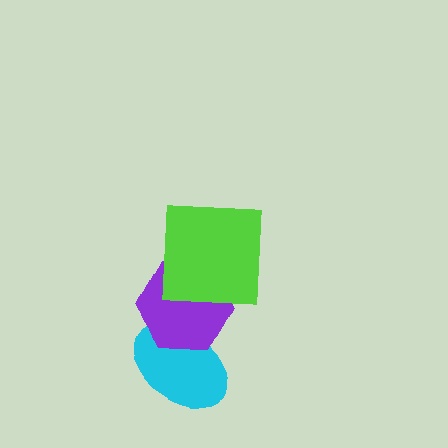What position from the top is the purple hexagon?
The purple hexagon is 2nd from the top.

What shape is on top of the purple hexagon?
The lime square is on top of the purple hexagon.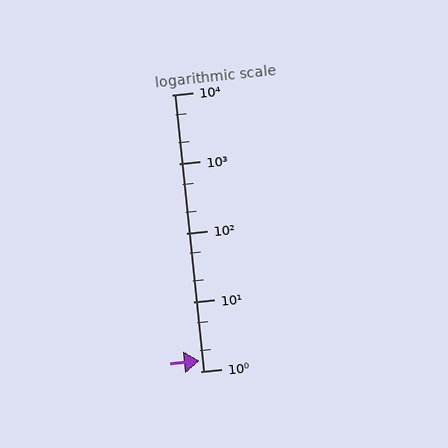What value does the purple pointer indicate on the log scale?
The pointer indicates approximately 1.4.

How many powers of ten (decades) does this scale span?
The scale spans 4 decades, from 1 to 10000.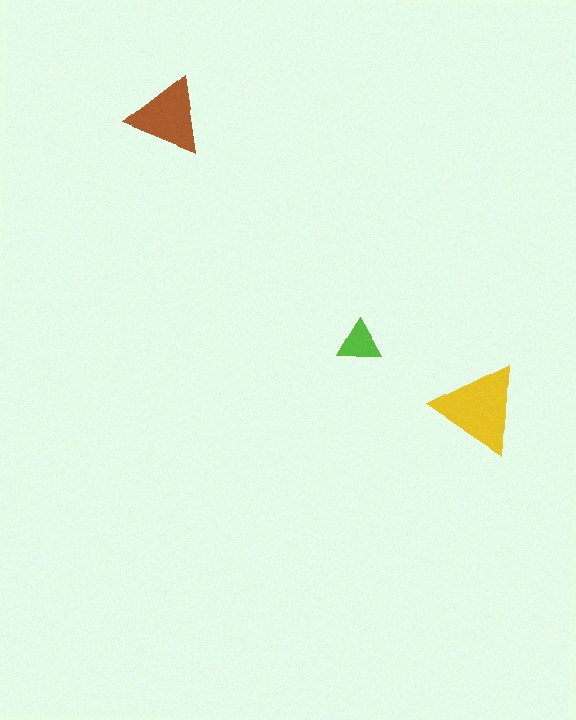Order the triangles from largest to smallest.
the yellow one, the brown one, the lime one.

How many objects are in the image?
There are 3 objects in the image.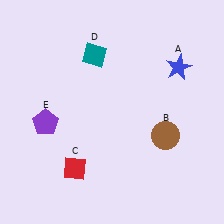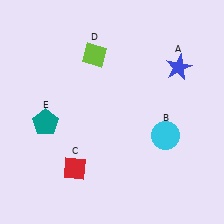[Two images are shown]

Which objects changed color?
B changed from brown to cyan. D changed from teal to lime. E changed from purple to teal.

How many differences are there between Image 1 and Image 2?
There are 3 differences between the two images.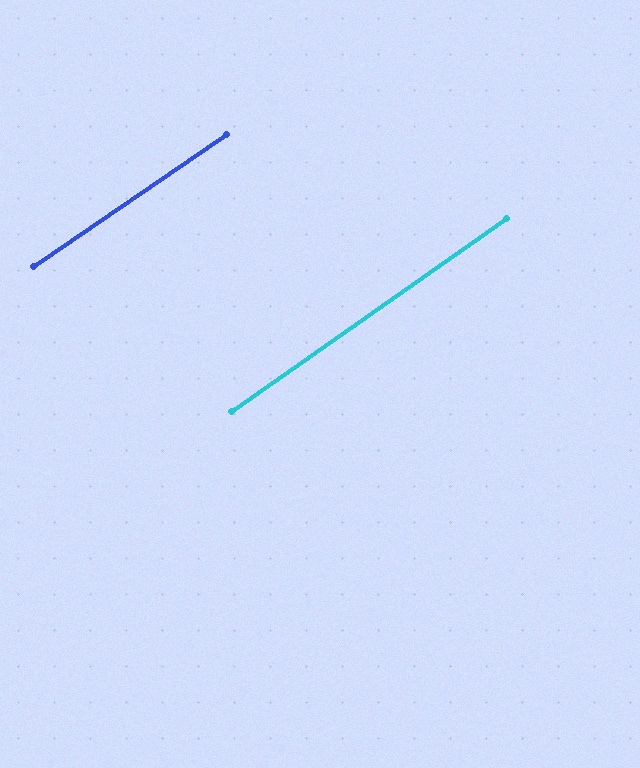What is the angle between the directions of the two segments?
Approximately 1 degree.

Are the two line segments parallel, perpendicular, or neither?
Parallel — their directions differ by only 0.7°.